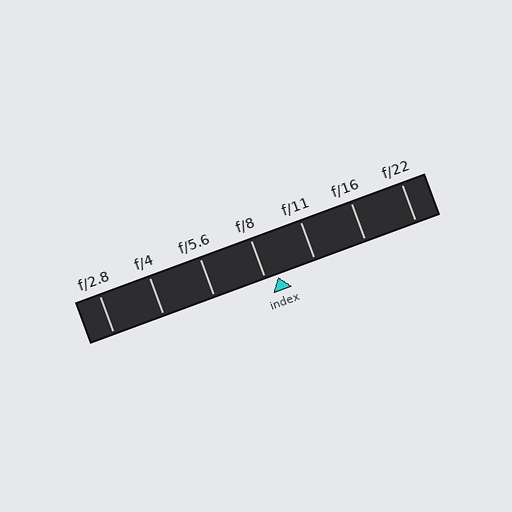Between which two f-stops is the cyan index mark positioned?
The index mark is between f/8 and f/11.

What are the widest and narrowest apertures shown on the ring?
The widest aperture shown is f/2.8 and the narrowest is f/22.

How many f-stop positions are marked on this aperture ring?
There are 7 f-stop positions marked.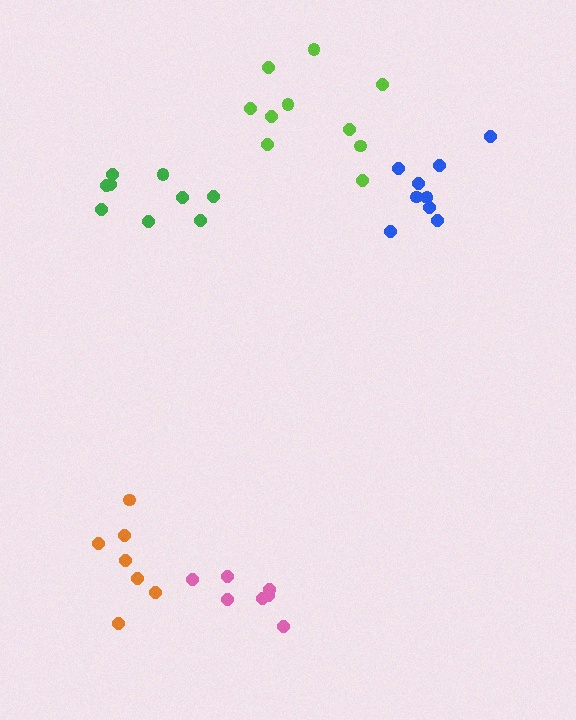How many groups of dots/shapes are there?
There are 5 groups.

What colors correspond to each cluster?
The clusters are colored: green, blue, pink, lime, orange.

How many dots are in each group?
Group 1: 9 dots, Group 2: 9 dots, Group 3: 8 dots, Group 4: 10 dots, Group 5: 7 dots (43 total).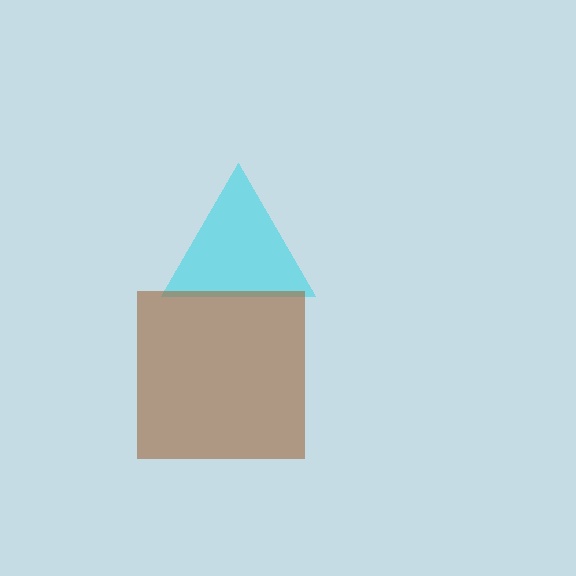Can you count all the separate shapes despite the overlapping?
Yes, there are 2 separate shapes.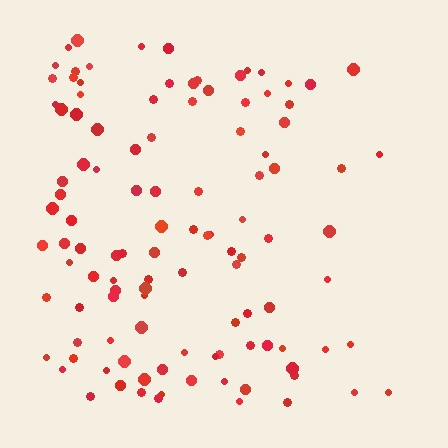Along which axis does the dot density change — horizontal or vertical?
Horizontal.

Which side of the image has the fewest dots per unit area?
The right.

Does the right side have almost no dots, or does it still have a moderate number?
Still a moderate number, just noticeably fewer than the left.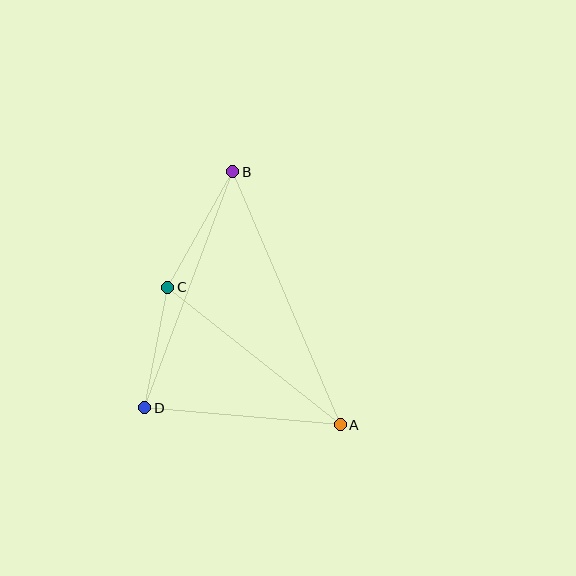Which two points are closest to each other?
Points C and D are closest to each other.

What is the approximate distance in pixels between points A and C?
The distance between A and C is approximately 221 pixels.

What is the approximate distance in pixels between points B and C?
The distance between B and C is approximately 133 pixels.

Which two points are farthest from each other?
Points A and B are farthest from each other.